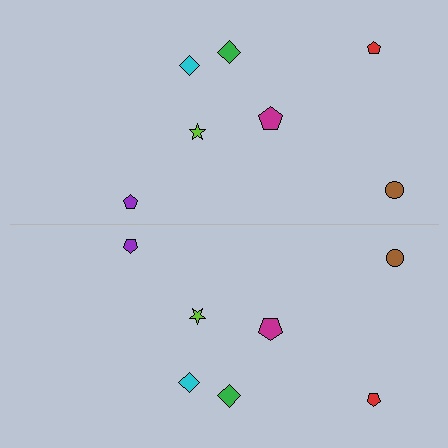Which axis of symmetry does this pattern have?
The pattern has a horizontal axis of symmetry running through the center of the image.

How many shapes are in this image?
There are 14 shapes in this image.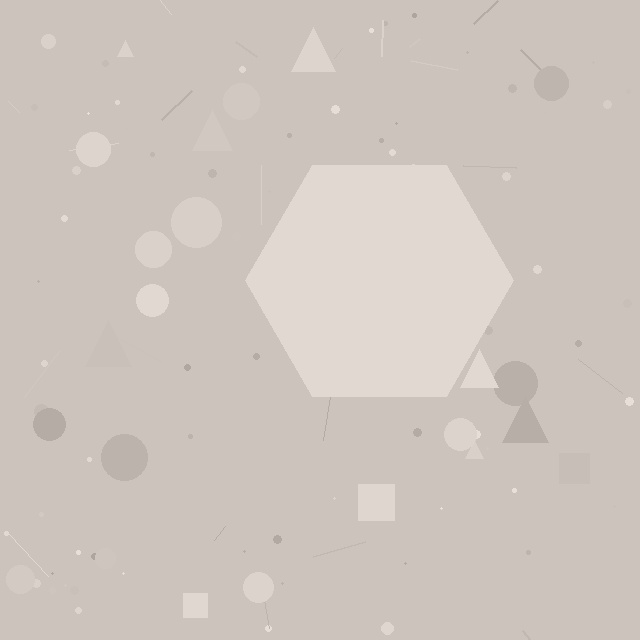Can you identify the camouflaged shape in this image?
The camouflaged shape is a hexagon.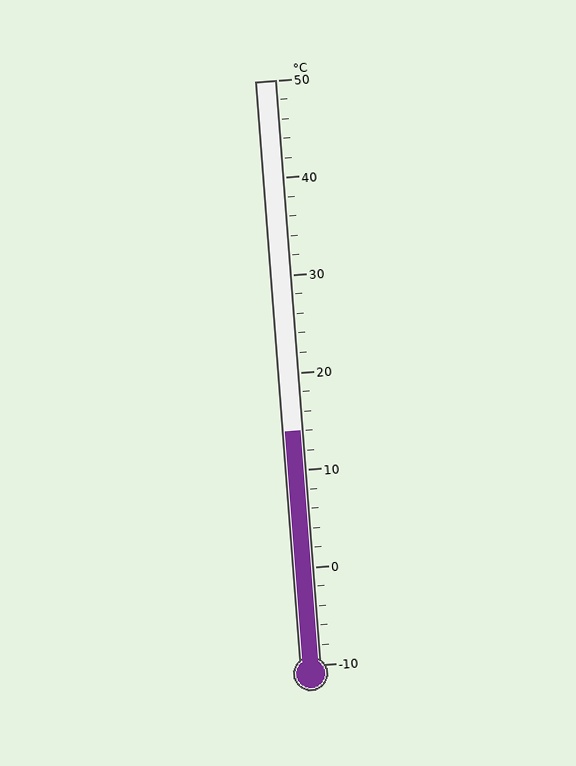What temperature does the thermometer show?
The thermometer shows approximately 14°C.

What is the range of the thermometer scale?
The thermometer scale ranges from -10°C to 50°C.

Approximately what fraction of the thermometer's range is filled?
The thermometer is filled to approximately 40% of its range.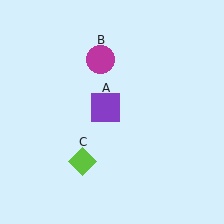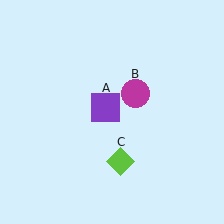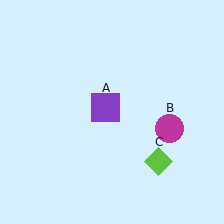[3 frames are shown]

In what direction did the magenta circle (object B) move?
The magenta circle (object B) moved down and to the right.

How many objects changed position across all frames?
2 objects changed position: magenta circle (object B), lime diamond (object C).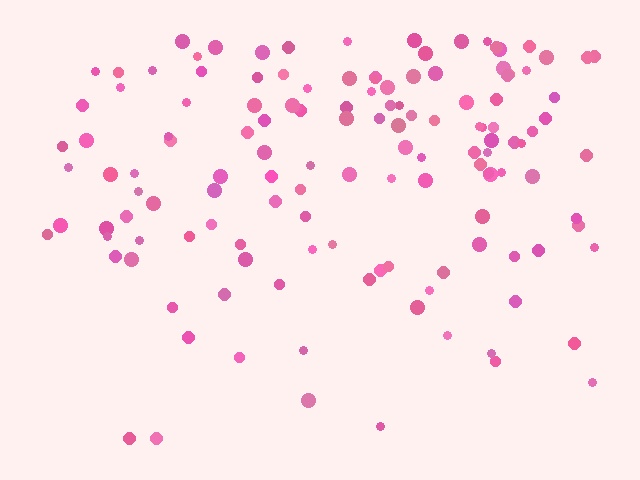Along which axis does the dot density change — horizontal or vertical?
Vertical.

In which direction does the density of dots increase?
From bottom to top, with the top side densest.